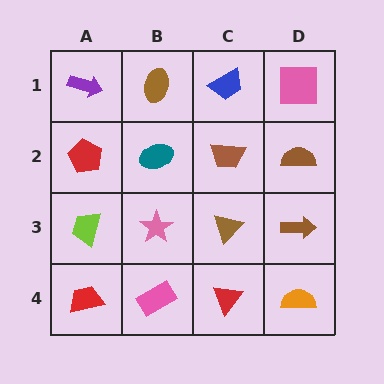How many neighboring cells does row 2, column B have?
4.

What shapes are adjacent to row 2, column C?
A blue trapezoid (row 1, column C), a brown triangle (row 3, column C), a teal ellipse (row 2, column B), a brown semicircle (row 2, column D).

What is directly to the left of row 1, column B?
A purple arrow.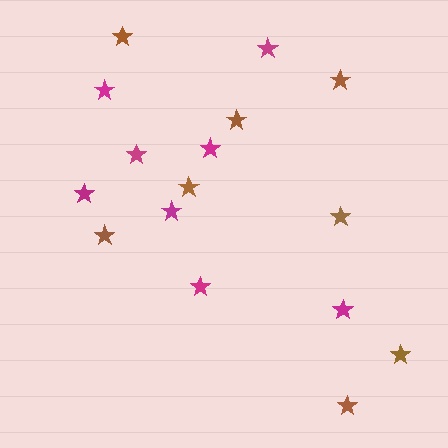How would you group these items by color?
There are 2 groups: one group of magenta stars (8) and one group of brown stars (8).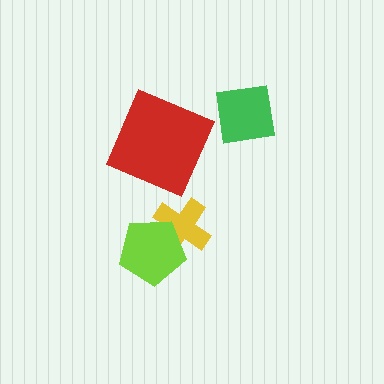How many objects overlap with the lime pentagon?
1 object overlaps with the lime pentagon.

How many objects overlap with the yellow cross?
1 object overlaps with the yellow cross.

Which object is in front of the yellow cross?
The lime pentagon is in front of the yellow cross.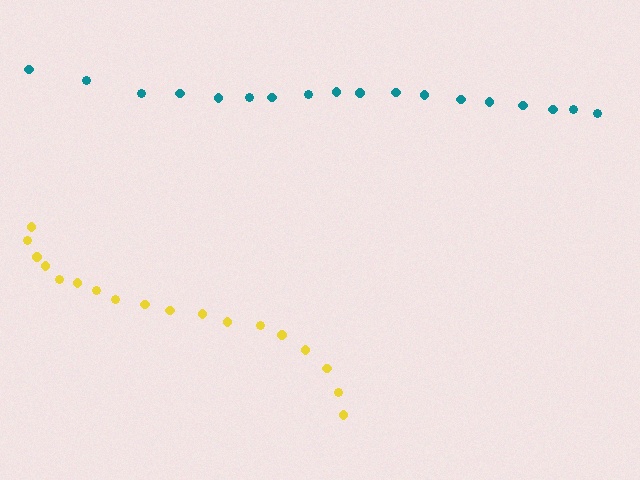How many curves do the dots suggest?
There are 2 distinct paths.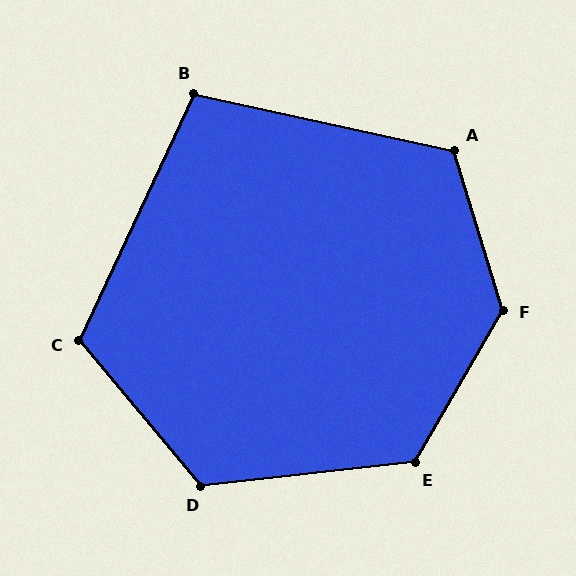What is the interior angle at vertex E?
Approximately 126 degrees (obtuse).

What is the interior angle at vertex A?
Approximately 119 degrees (obtuse).